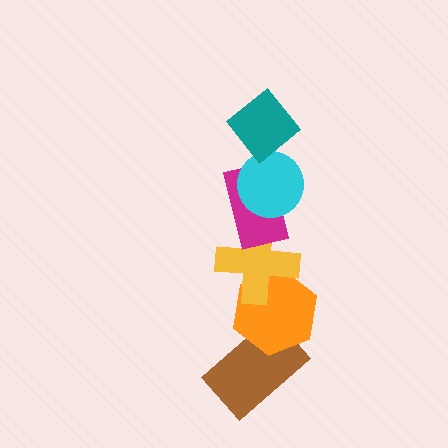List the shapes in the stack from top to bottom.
From top to bottom: the teal diamond, the cyan circle, the magenta rectangle, the yellow cross, the orange hexagon, the brown rectangle.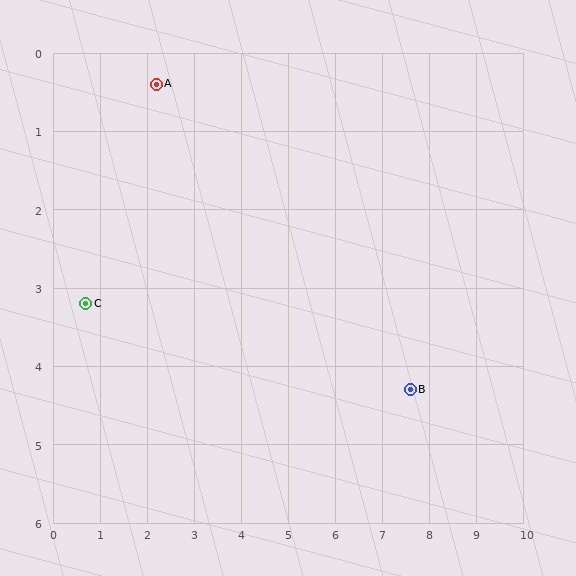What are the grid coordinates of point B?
Point B is at approximately (7.6, 4.3).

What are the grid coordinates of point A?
Point A is at approximately (2.2, 0.4).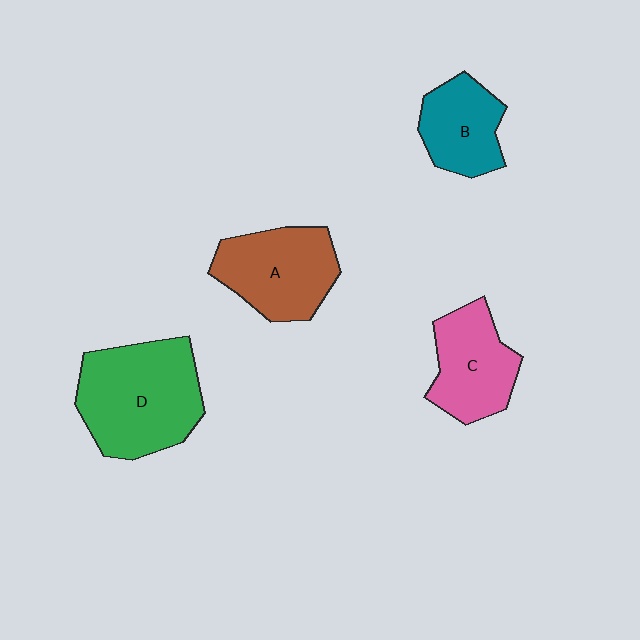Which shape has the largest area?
Shape D (green).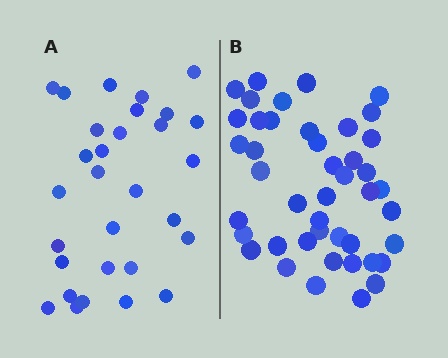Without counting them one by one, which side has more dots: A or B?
Region B (the right region) has more dots.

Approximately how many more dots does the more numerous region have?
Region B has approximately 15 more dots than region A.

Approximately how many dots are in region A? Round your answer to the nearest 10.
About 30 dots.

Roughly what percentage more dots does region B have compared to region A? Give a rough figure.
About 45% more.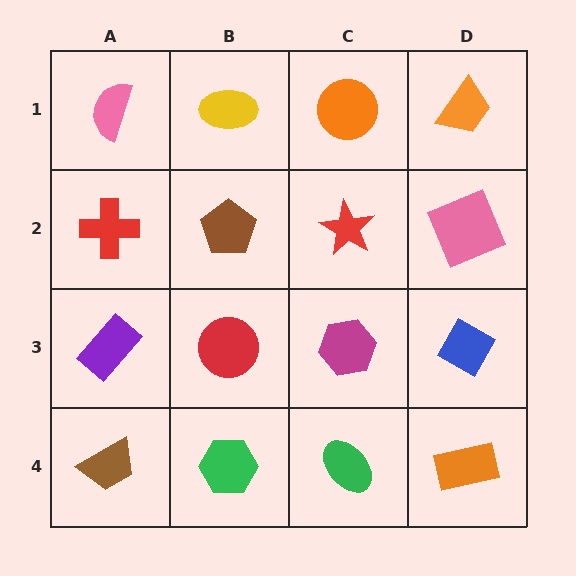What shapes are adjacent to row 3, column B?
A brown pentagon (row 2, column B), a green hexagon (row 4, column B), a purple rectangle (row 3, column A), a magenta hexagon (row 3, column C).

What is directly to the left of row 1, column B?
A pink semicircle.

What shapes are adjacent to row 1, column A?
A red cross (row 2, column A), a yellow ellipse (row 1, column B).